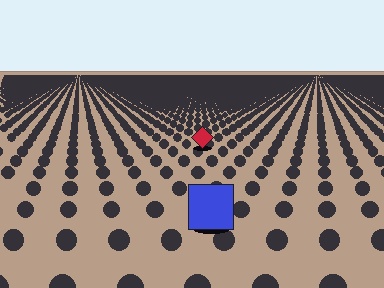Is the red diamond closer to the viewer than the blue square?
No. The blue square is closer — you can tell from the texture gradient: the ground texture is coarser near it.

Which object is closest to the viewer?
The blue square is closest. The texture marks near it are larger and more spread out.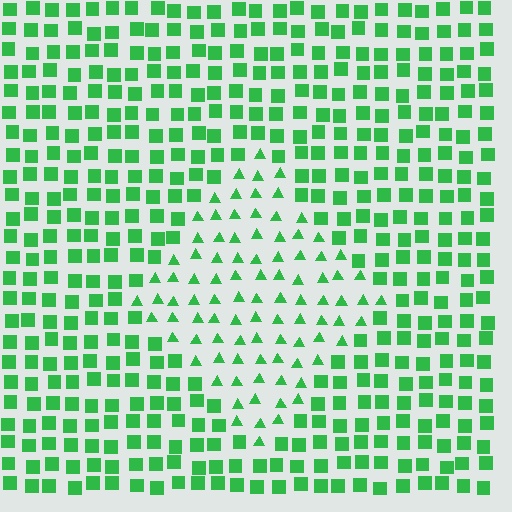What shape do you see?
I see a diamond.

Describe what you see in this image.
The image is filled with small green elements arranged in a uniform grid. A diamond-shaped region contains triangles, while the surrounding area contains squares. The boundary is defined purely by the change in element shape.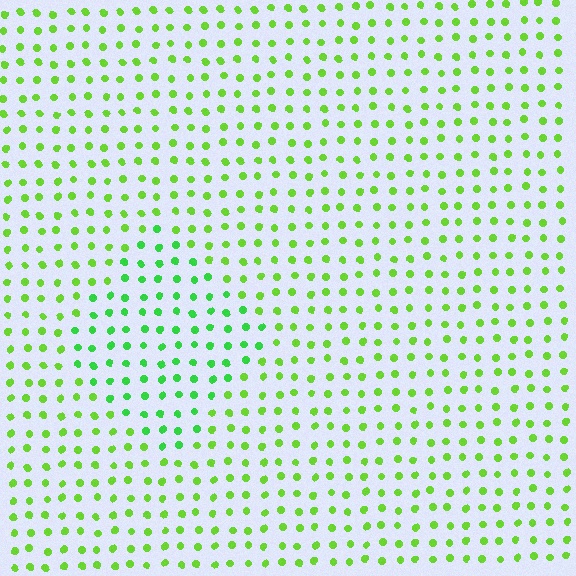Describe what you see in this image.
The image is filled with small lime elements in a uniform arrangement. A diamond-shaped region is visible where the elements are tinted to a slightly different hue, forming a subtle color boundary.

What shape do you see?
I see a diamond.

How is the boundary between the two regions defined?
The boundary is defined purely by a slight shift in hue (about 27 degrees). Spacing, size, and orientation are identical on both sides.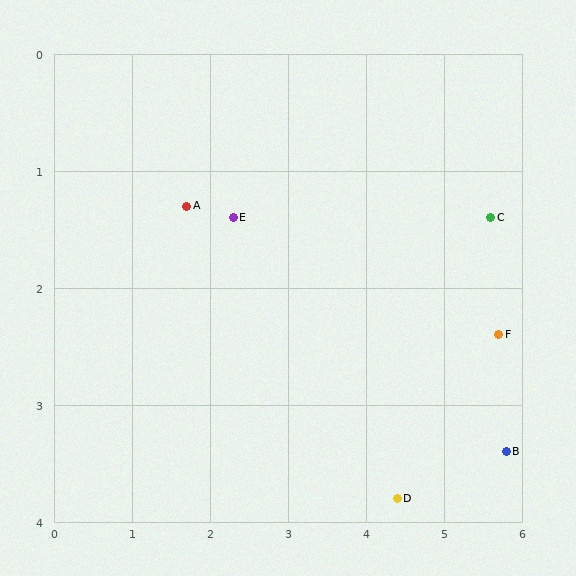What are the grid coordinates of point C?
Point C is at approximately (5.6, 1.4).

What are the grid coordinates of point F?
Point F is at approximately (5.7, 2.4).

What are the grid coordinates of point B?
Point B is at approximately (5.8, 3.4).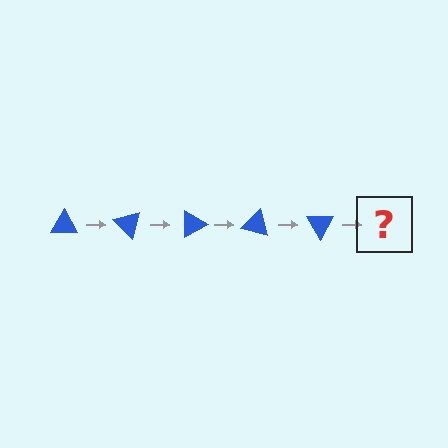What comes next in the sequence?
The next element should be a blue triangle rotated 225 degrees.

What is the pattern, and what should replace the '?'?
The pattern is that the triangle rotates 45 degrees each step. The '?' should be a blue triangle rotated 225 degrees.